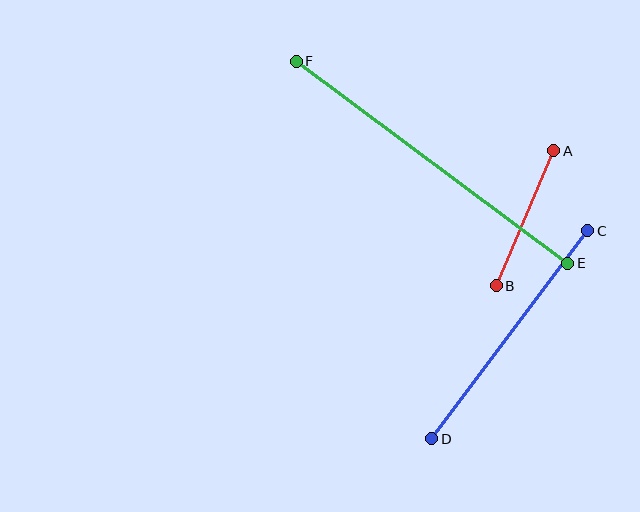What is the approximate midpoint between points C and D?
The midpoint is at approximately (510, 335) pixels.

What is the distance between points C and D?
The distance is approximately 260 pixels.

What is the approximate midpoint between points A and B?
The midpoint is at approximately (525, 218) pixels.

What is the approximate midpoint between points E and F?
The midpoint is at approximately (432, 162) pixels.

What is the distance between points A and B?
The distance is approximately 147 pixels.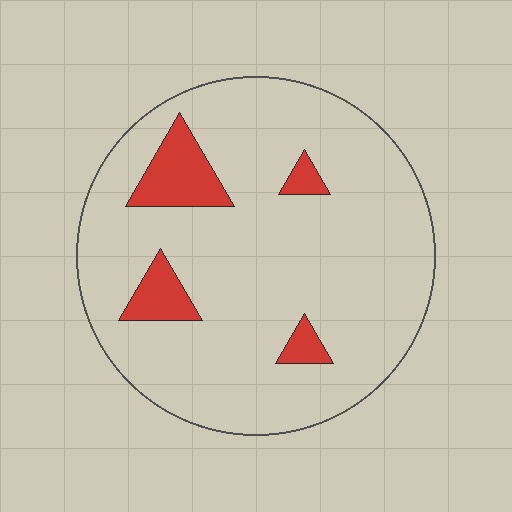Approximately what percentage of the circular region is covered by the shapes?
Approximately 10%.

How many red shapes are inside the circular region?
4.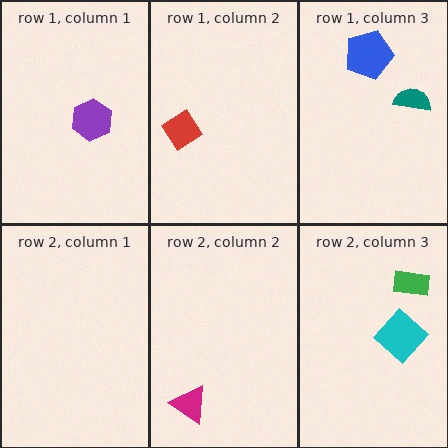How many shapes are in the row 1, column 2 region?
1.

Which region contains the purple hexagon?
The row 1, column 1 region.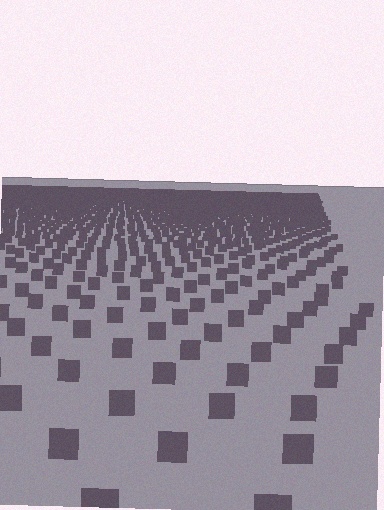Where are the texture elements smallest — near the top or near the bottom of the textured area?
Near the top.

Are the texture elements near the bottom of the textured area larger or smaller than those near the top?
Larger. Near the bottom, elements are closer to the viewer and appear at a bigger on-screen size.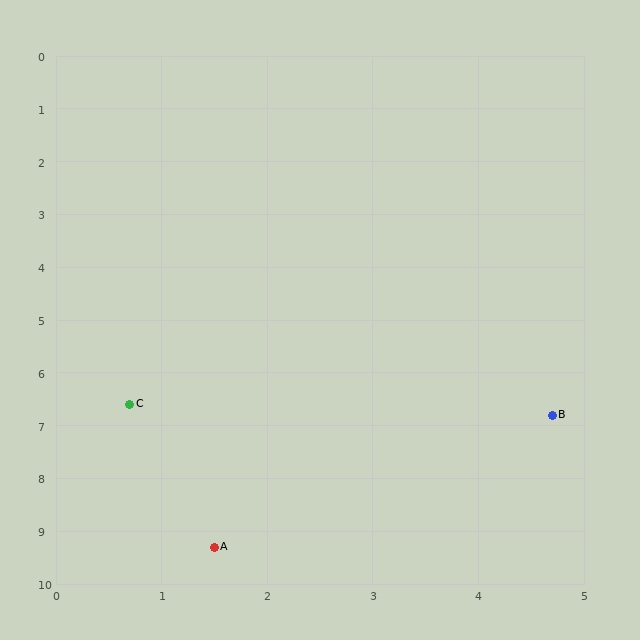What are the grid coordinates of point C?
Point C is at approximately (0.7, 6.6).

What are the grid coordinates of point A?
Point A is at approximately (1.5, 9.3).